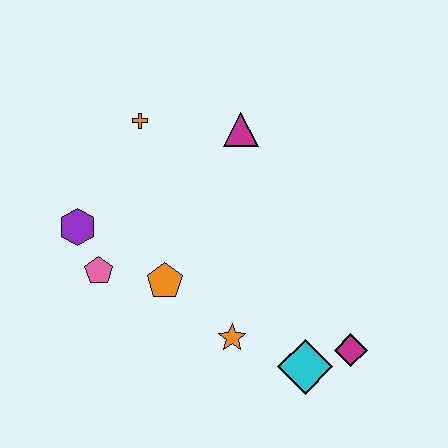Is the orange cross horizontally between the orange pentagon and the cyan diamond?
No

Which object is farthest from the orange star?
The orange cross is farthest from the orange star.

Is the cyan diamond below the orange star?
Yes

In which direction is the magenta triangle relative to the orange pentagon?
The magenta triangle is above the orange pentagon.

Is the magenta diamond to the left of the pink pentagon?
No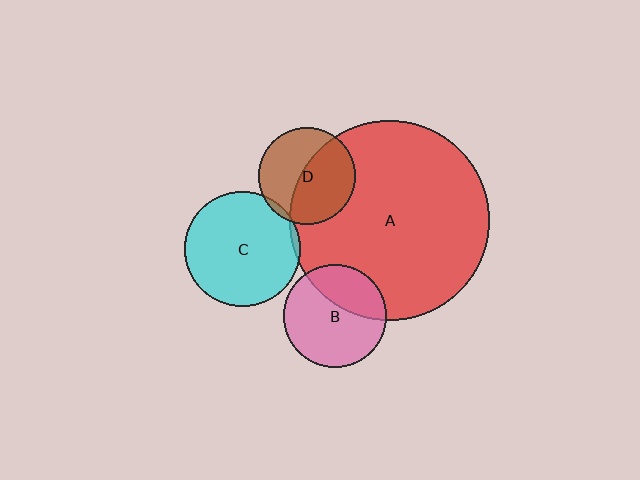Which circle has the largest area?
Circle A (red).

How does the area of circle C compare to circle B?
Approximately 1.3 times.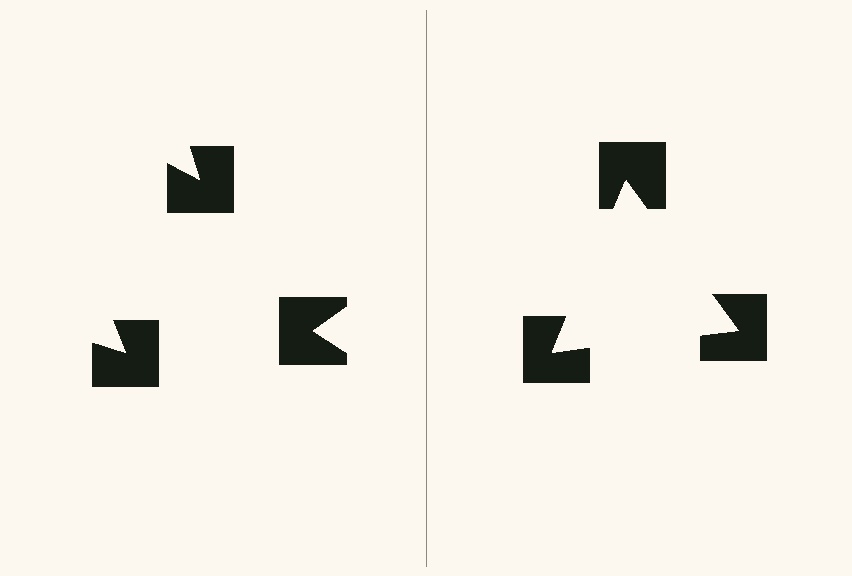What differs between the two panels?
The notched squares are positioned identically on both sides; only the wedge orientations differ. On the right they align to a triangle; on the left they are misaligned.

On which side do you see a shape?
An illusory triangle appears on the right side. On the left side the wedge cuts are rotated, so no coherent shape forms.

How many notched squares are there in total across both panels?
6 — 3 on each side.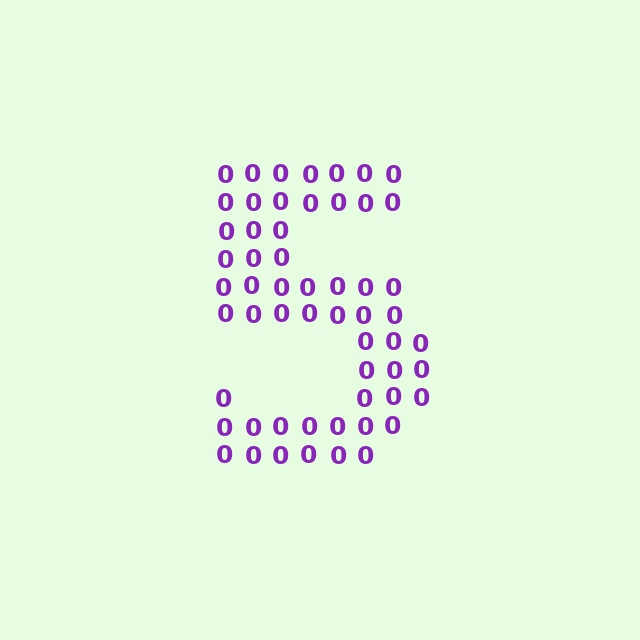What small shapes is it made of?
It is made of small digit 0's.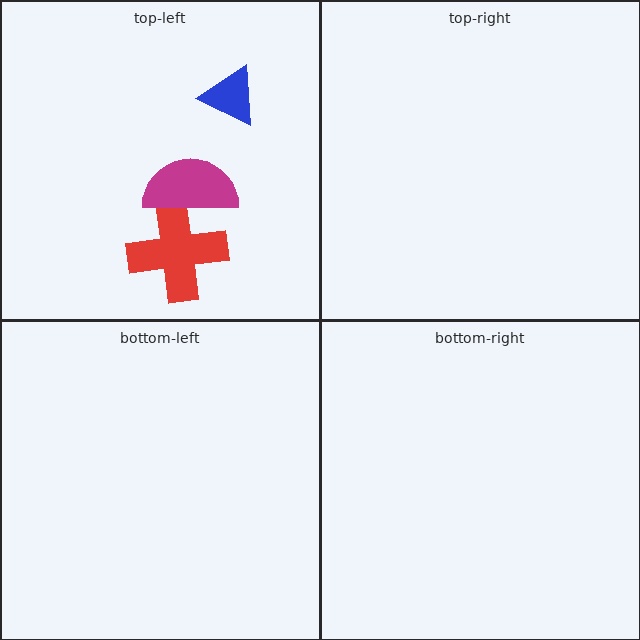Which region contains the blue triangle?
The top-left region.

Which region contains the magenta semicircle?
The top-left region.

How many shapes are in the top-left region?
3.